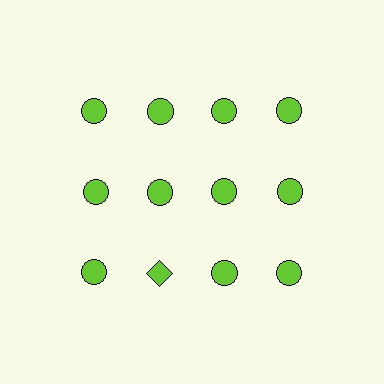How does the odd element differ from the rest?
It has a different shape: diamond instead of circle.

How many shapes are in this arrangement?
There are 12 shapes arranged in a grid pattern.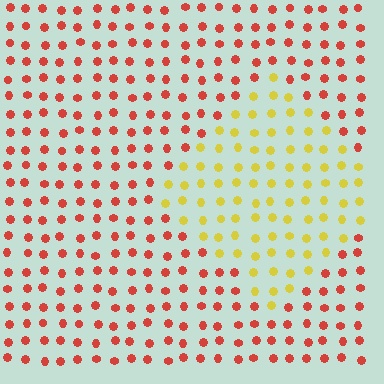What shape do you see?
I see a diamond.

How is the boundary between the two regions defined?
The boundary is defined purely by a slight shift in hue (about 55 degrees). Spacing, size, and orientation are identical on both sides.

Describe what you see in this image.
The image is filled with small red elements in a uniform arrangement. A diamond-shaped region is visible where the elements are tinted to a slightly different hue, forming a subtle color boundary.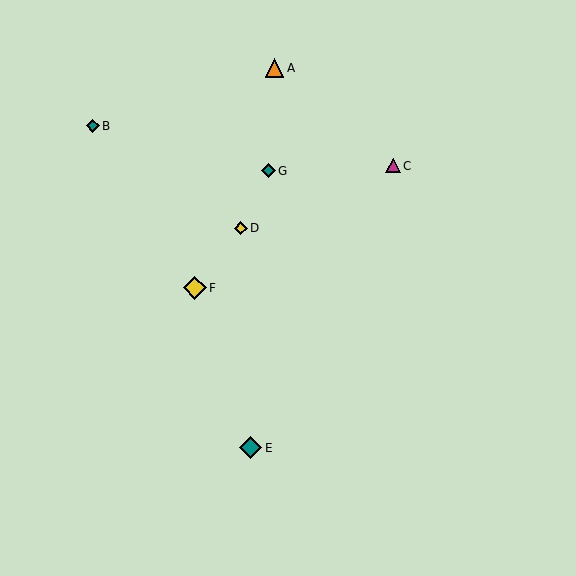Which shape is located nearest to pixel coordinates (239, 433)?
The teal diamond (labeled E) at (251, 448) is nearest to that location.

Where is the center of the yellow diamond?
The center of the yellow diamond is at (241, 228).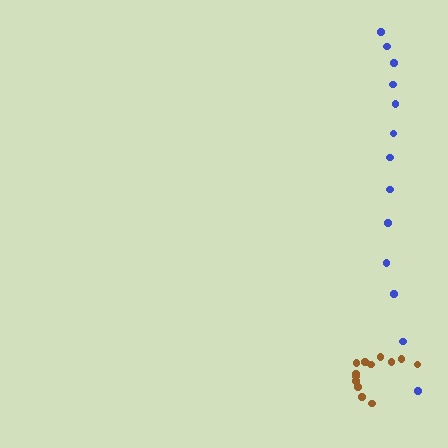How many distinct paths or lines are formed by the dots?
There are 2 distinct paths.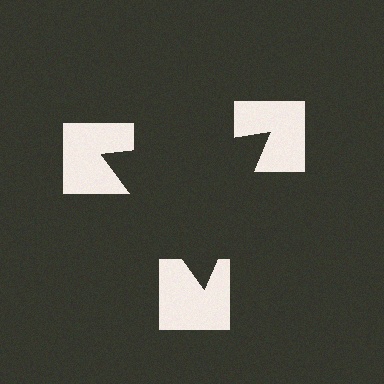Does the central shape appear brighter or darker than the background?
It typically appears slightly darker than the background, even though no actual brightness change is drawn.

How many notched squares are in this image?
There are 3 — one at each vertex of the illusory triangle.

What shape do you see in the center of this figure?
An illusory triangle — its edges are inferred from the aligned wedge cuts in the notched squares, not physically drawn.